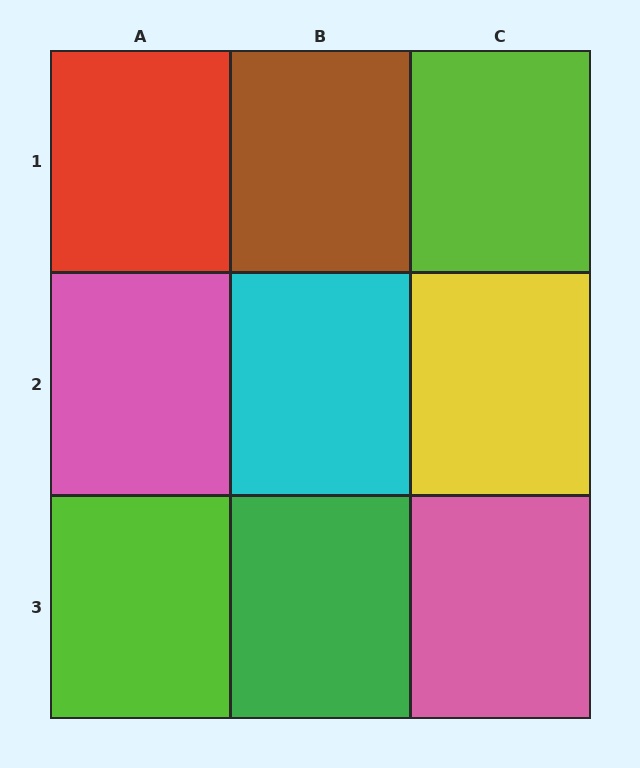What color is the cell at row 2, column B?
Cyan.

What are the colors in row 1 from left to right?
Red, brown, lime.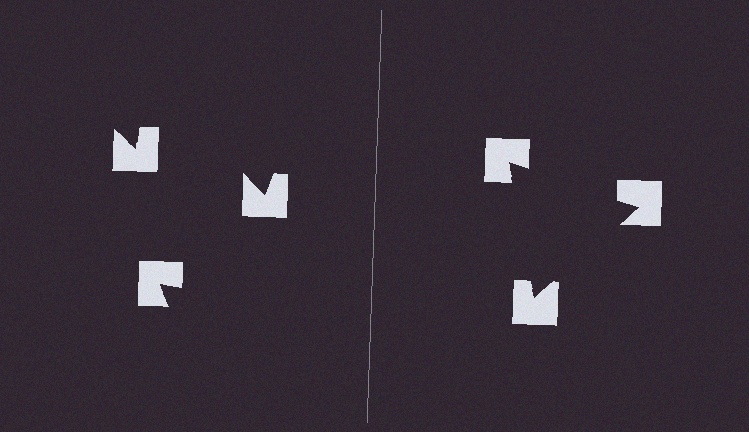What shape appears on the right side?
An illusory triangle.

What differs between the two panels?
The notched squares are positioned identically on both sides; only the wedge orientations differ. On the right they align to a triangle; on the left they are misaligned.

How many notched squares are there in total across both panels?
6 — 3 on each side.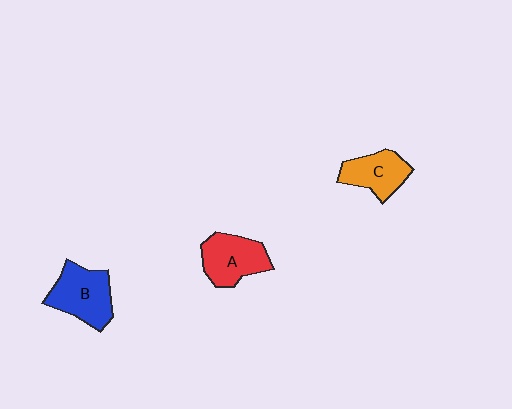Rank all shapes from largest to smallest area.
From largest to smallest: B (blue), A (red), C (orange).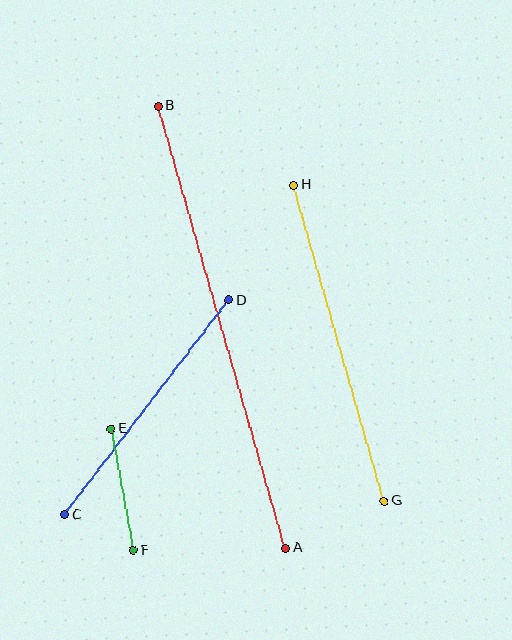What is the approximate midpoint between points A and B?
The midpoint is at approximately (222, 327) pixels.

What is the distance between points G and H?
The distance is approximately 328 pixels.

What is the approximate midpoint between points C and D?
The midpoint is at approximately (146, 407) pixels.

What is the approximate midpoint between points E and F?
The midpoint is at approximately (122, 490) pixels.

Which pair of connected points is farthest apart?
Points A and B are farthest apart.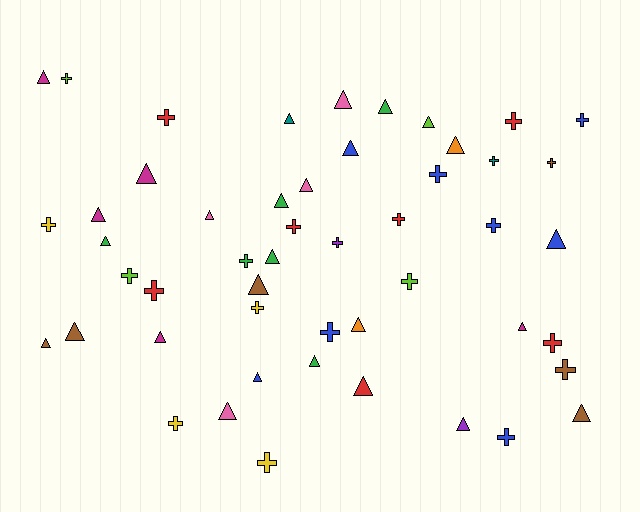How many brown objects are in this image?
There are 6 brown objects.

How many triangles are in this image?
There are 27 triangles.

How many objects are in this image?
There are 50 objects.